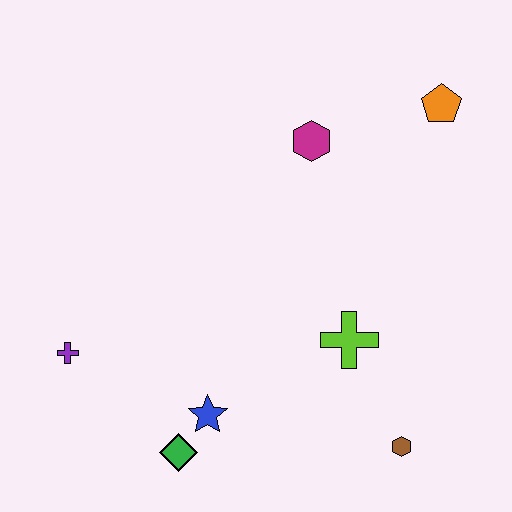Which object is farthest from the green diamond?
The orange pentagon is farthest from the green diamond.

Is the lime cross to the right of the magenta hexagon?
Yes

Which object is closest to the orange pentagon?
The magenta hexagon is closest to the orange pentagon.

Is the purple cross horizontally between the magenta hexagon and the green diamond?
No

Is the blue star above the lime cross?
No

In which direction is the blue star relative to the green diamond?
The blue star is above the green diamond.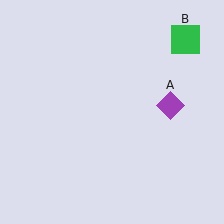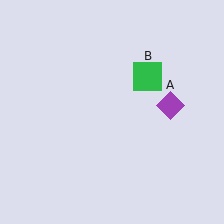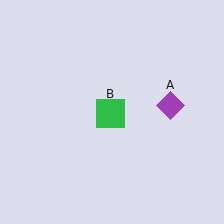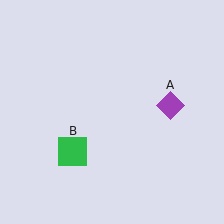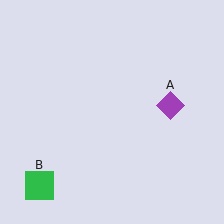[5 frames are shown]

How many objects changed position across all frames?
1 object changed position: green square (object B).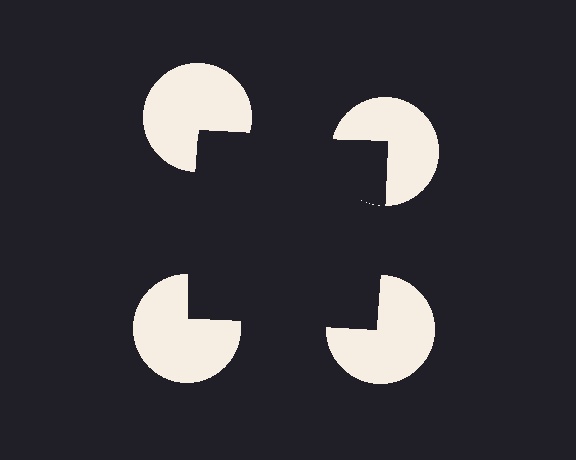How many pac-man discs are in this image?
There are 4 — one at each vertex of the illusory square.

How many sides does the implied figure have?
4 sides.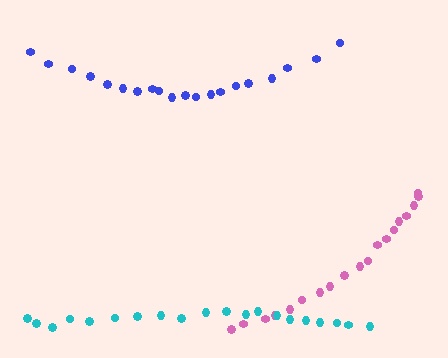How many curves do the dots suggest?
There are 3 distinct paths.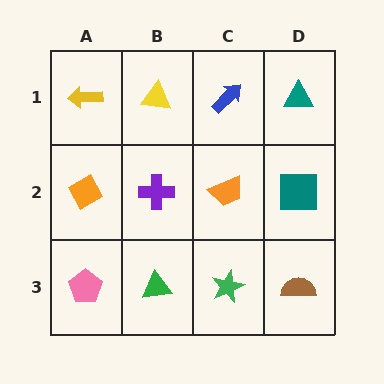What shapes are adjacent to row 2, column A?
A yellow arrow (row 1, column A), a pink pentagon (row 3, column A), a purple cross (row 2, column B).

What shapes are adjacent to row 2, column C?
A blue arrow (row 1, column C), a green star (row 3, column C), a purple cross (row 2, column B), a teal square (row 2, column D).